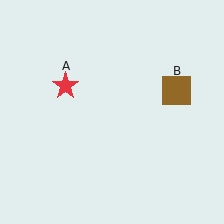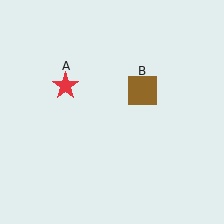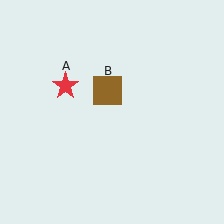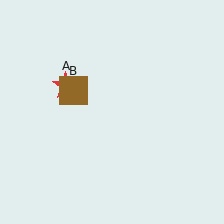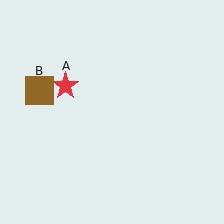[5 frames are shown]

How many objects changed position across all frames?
1 object changed position: brown square (object B).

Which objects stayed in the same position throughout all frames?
Red star (object A) remained stationary.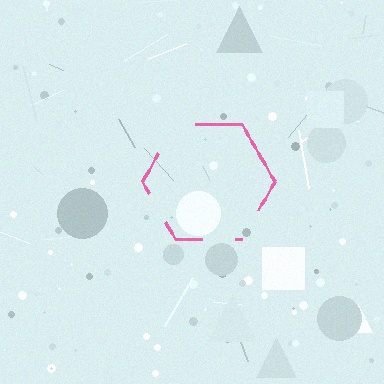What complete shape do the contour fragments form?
The contour fragments form a hexagon.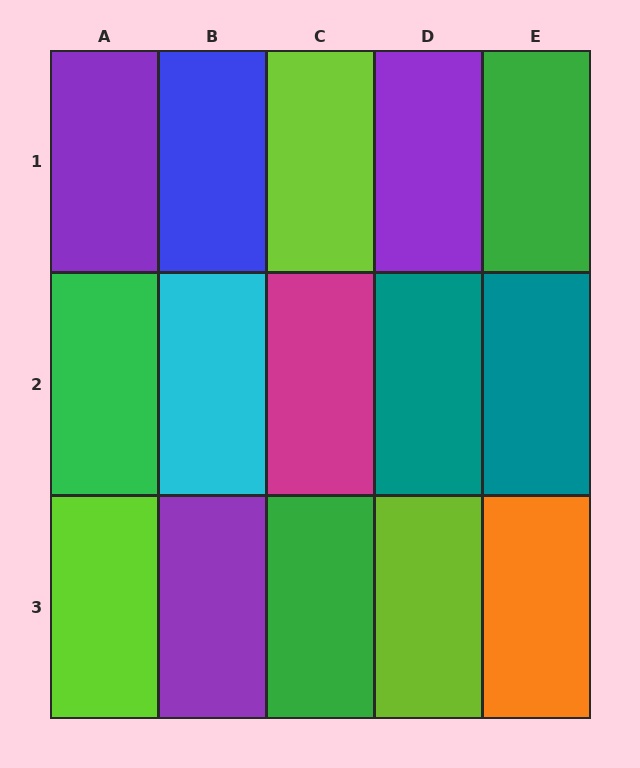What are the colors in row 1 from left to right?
Purple, blue, lime, purple, green.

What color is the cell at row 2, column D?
Teal.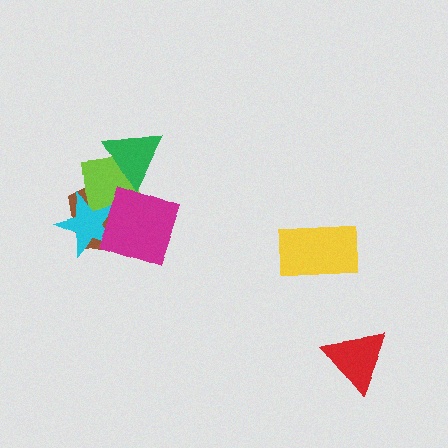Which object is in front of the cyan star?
The magenta diamond is in front of the cyan star.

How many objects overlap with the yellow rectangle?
0 objects overlap with the yellow rectangle.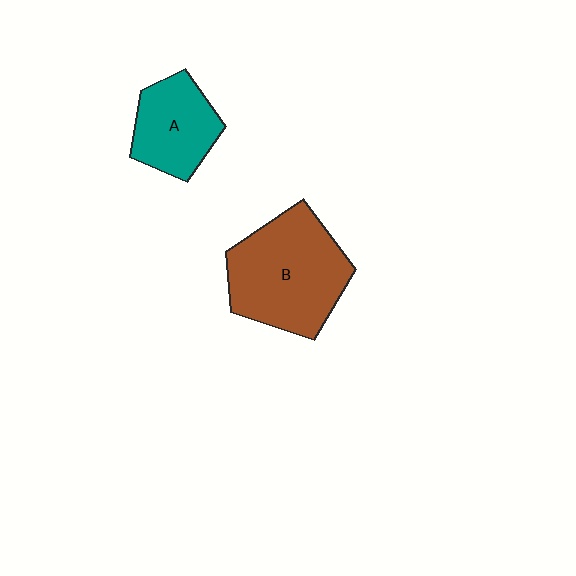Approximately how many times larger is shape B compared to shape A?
Approximately 1.7 times.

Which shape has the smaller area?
Shape A (teal).